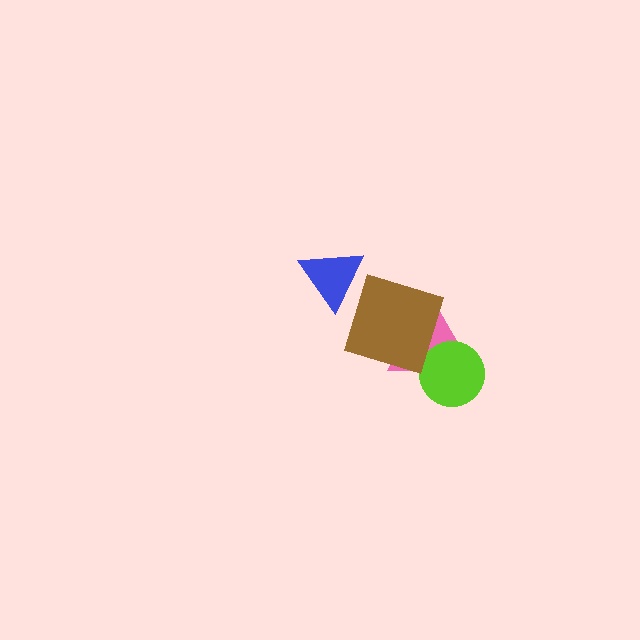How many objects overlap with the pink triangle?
2 objects overlap with the pink triangle.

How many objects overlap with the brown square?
1 object overlaps with the brown square.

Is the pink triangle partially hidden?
Yes, it is partially covered by another shape.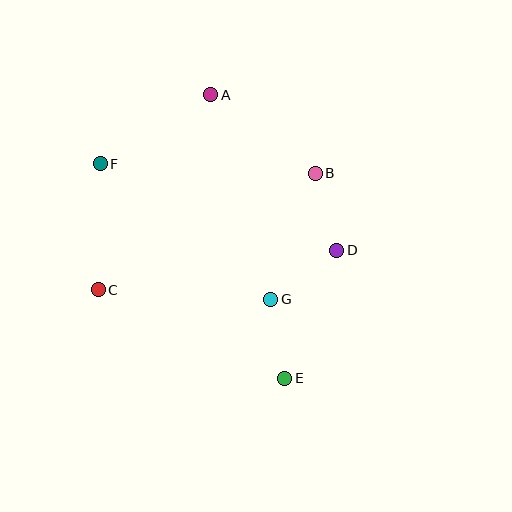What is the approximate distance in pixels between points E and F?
The distance between E and F is approximately 283 pixels.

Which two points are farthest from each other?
Points A and E are farthest from each other.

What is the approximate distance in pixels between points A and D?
The distance between A and D is approximately 200 pixels.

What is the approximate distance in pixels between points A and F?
The distance between A and F is approximately 130 pixels.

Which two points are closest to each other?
Points E and G are closest to each other.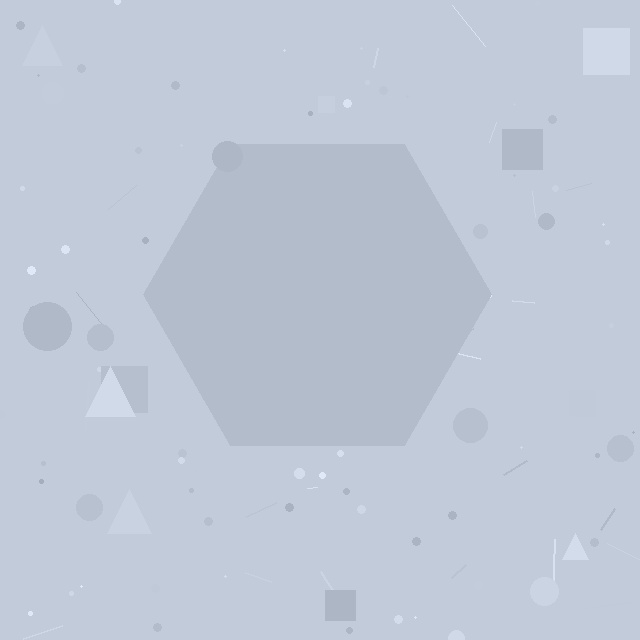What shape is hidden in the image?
A hexagon is hidden in the image.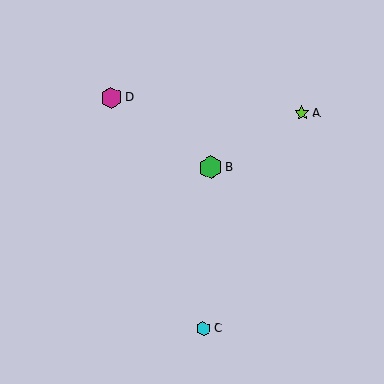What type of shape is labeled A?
Shape A is a lime star.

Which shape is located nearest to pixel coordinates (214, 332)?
The cyan hexagon (labeled C) at (203, 328) is nearest to that location.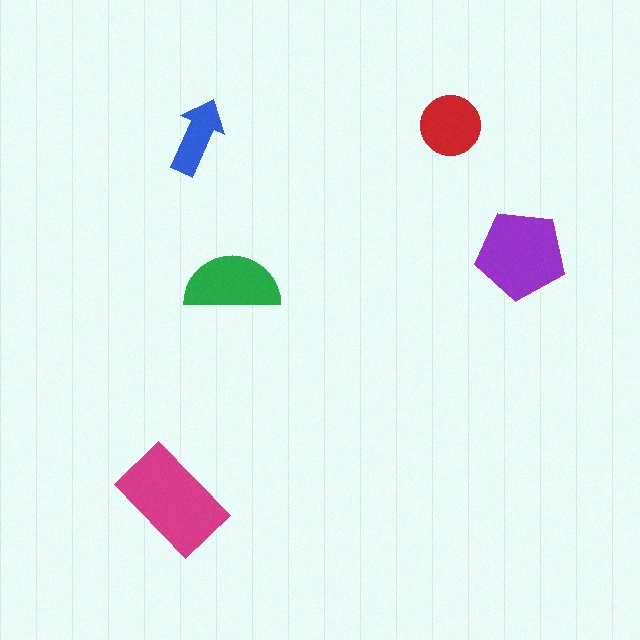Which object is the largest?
The magenta rectangle.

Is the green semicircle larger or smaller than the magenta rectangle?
Smaller.